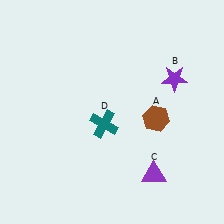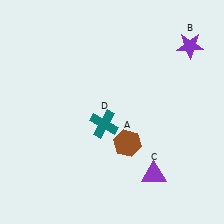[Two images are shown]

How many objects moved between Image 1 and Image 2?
2 objects moved between the two images.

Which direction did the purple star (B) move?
The purple star (B) moved up.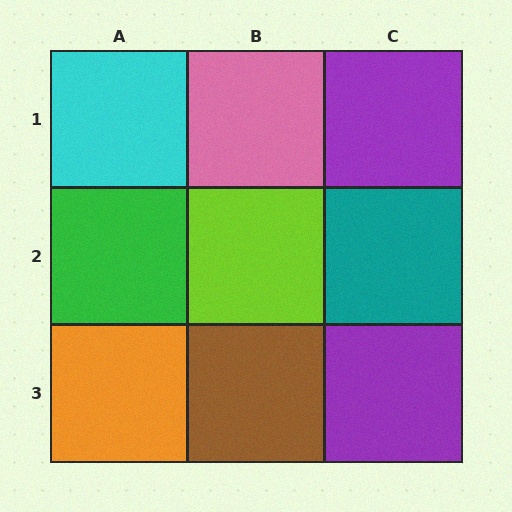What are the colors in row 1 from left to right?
Cyan, pink, purple.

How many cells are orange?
1 cell is orange.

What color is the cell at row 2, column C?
Teal.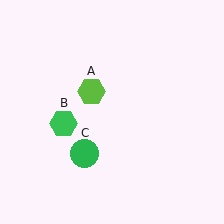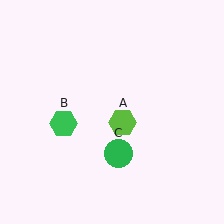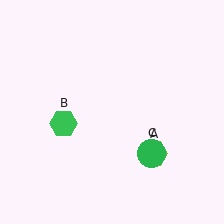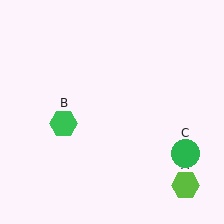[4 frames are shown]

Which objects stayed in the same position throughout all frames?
Green hexagon (object B) remained stationary.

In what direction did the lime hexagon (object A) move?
The lime hexagon (object A) moved down and to the right.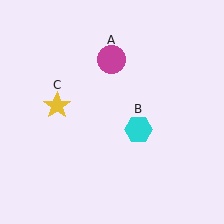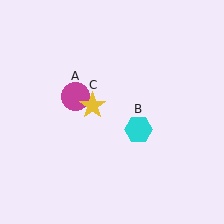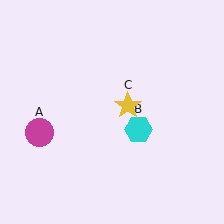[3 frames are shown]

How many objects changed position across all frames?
2 objects changed position: magenta circle (object A), yellow star (object C).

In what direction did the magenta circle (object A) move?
The magenta circle (object A) moved down and to the left.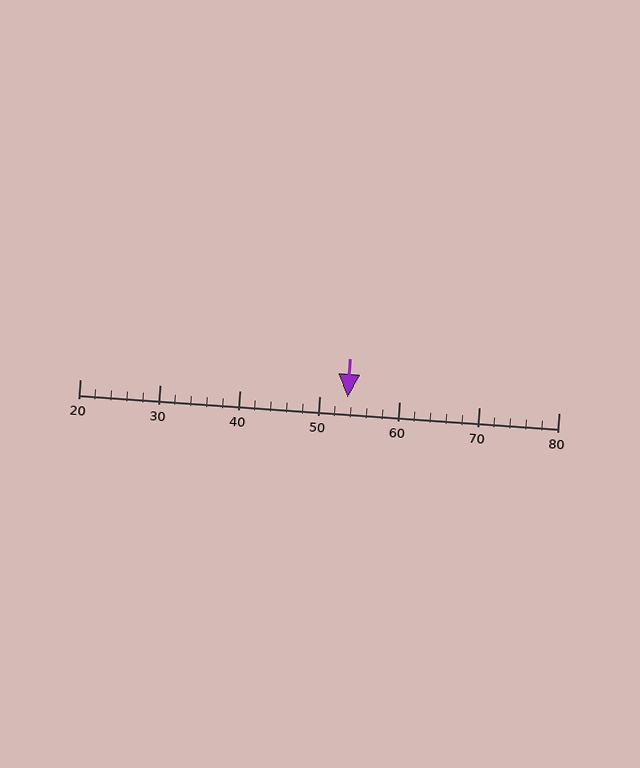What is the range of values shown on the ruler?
The ruler shows values from 20 to 80.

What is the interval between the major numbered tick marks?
The major tick marks are spaced 10 units apart.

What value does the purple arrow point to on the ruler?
The purple arrow points to approximately 54.